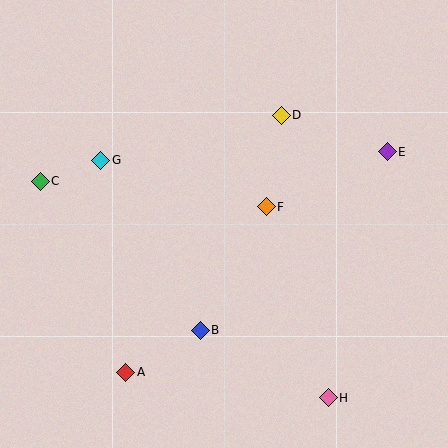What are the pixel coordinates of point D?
Point D is at (281, 115).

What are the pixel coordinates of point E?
Point E is at (387, 152).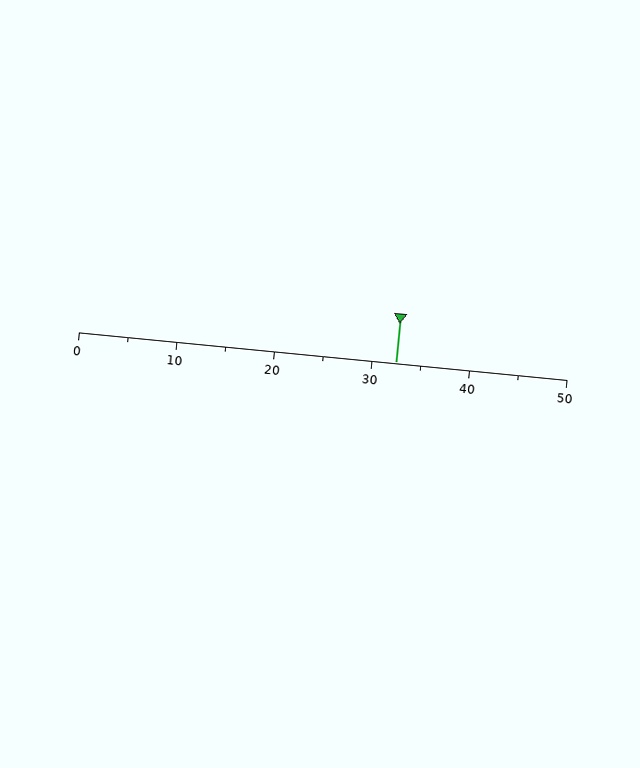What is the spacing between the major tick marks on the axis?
The major ticks are spaced 10 apart.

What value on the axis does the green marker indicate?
The marker indicates approximately 32.5.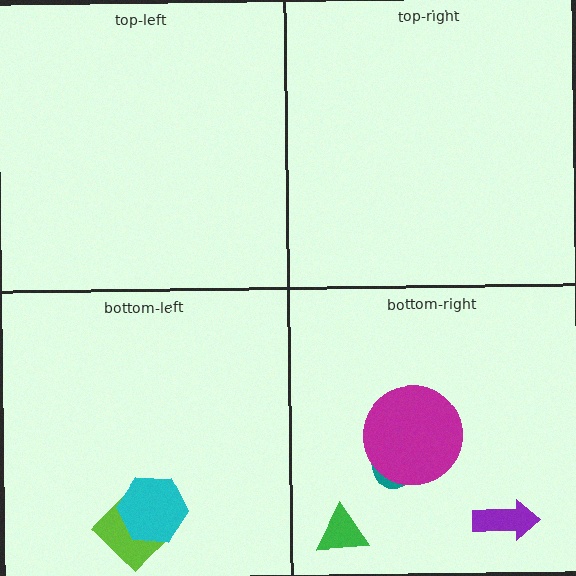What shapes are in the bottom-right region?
The green triangle, the teal ellipse, the purple arrow, the magenta circle.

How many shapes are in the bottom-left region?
2.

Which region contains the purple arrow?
The bottom-right region.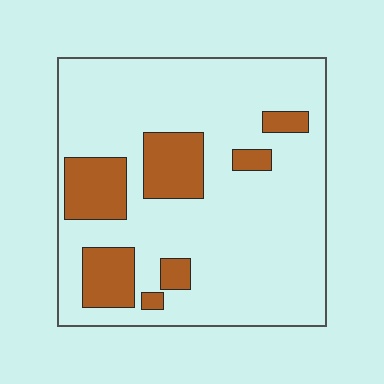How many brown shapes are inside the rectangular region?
7.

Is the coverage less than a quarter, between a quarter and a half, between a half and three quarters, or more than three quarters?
Less than a quarter.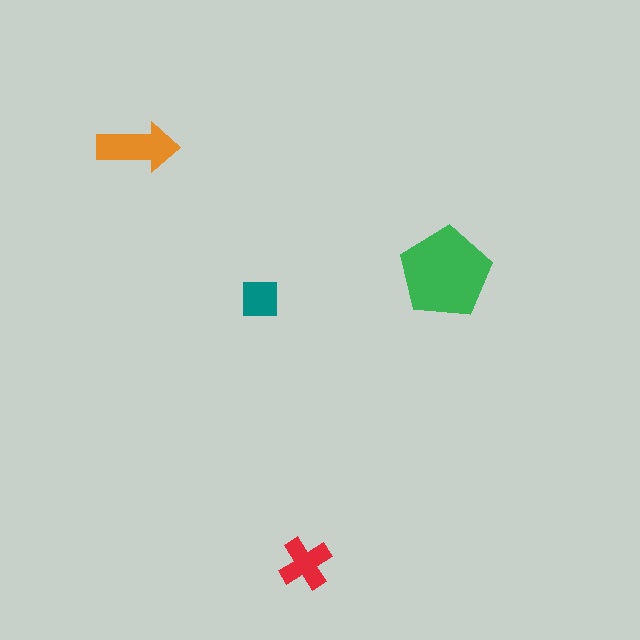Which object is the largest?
The green pentagon.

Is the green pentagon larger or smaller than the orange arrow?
Larger.